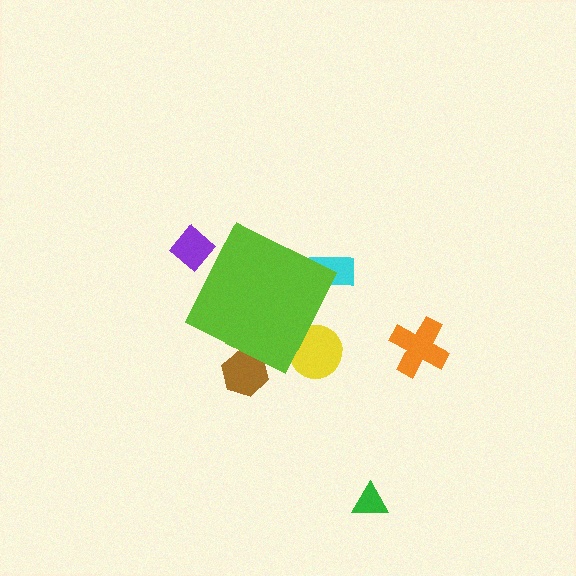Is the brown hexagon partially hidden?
Yes, the brown hexagon is partially hidden behind the lime diamond.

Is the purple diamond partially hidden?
Yes, the purple diamond is partially hidden behind the lime diamond.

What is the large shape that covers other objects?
A lime diamond.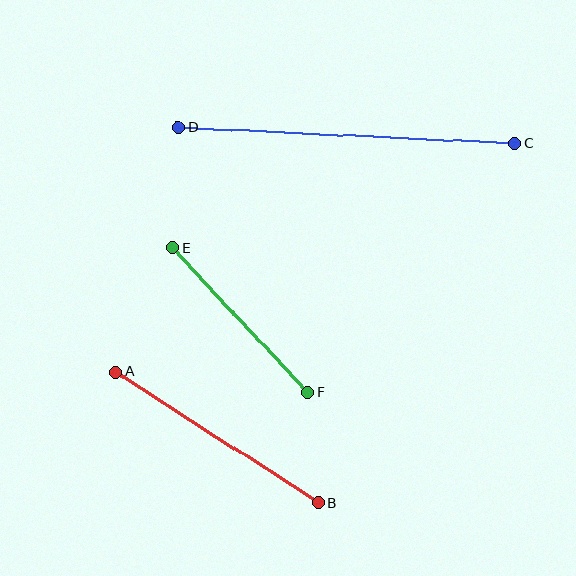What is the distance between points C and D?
The distance is approximately 337 pixels.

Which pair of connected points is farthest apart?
Points C and D are farthest apart.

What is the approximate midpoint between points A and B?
The midpoint is at approximately (217, 437) pixels.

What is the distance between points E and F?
The distance is approximately 198 pixels.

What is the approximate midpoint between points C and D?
The midpoint is at approximately (346, 135) pixels.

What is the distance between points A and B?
The distance is approximately 241 pixels.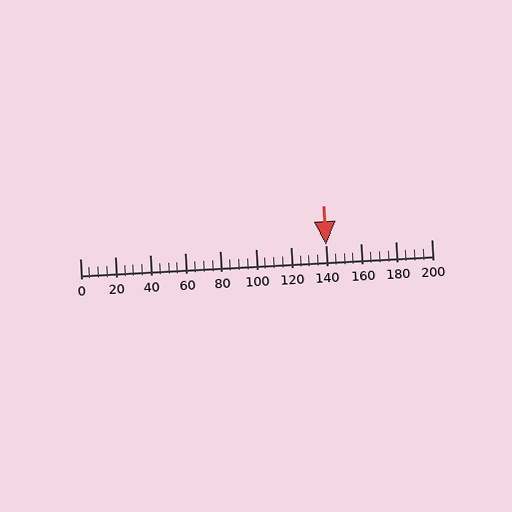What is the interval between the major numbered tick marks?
The major tick marks are spaced 20 units apart.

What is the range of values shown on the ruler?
The ruler shows values from 0 to 200.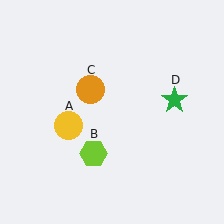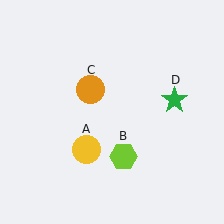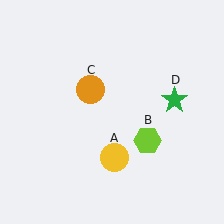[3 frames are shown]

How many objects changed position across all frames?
2 objects changed position: yellow circle (object A), lime hexagon (object B).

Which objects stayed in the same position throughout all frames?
Orange circle (object C) and green star (object D) remained stationary.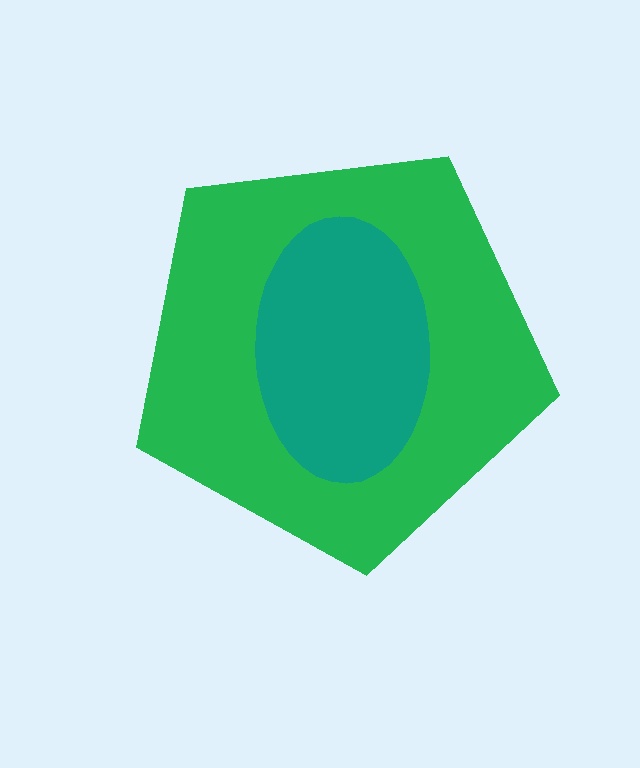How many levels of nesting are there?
2.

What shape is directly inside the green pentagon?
The teal ellipse.